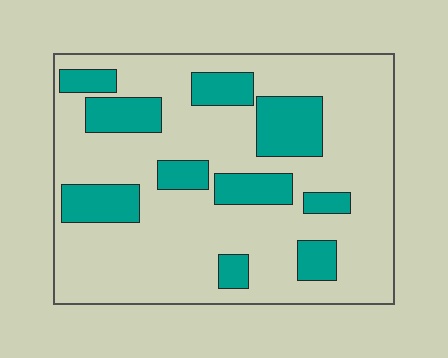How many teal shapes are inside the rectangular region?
10.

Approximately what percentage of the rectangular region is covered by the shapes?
Approximately 25%.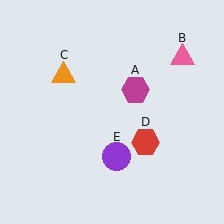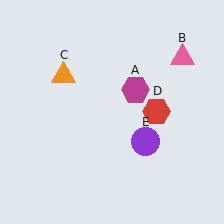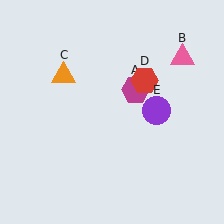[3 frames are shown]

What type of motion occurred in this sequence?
The red hexagon (object D), purple circle (object E) rotated counterclockwise around the center of the scene.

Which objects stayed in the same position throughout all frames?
Magenta hexagon (object A) and pink triangle (object B) and orange triangle (object C) remained stationary.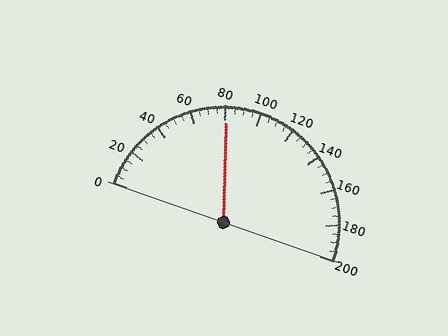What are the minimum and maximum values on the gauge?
The gauge ranges from 0 to 200.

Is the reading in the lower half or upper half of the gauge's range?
The reading is in the lower half of the range (0 to 200).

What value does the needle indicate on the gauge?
The needle indicates approximately 80.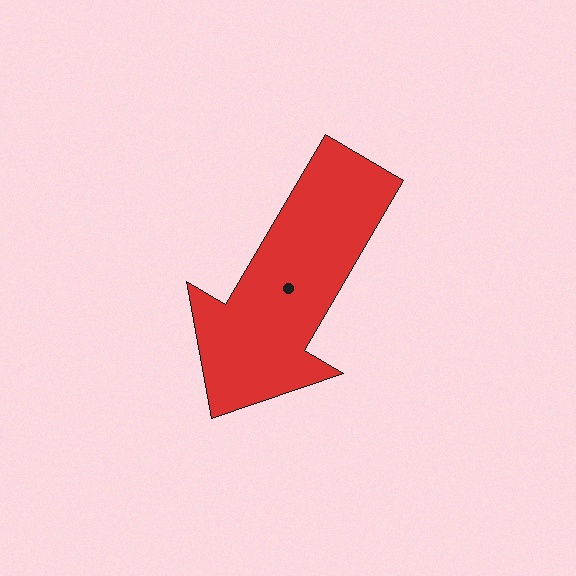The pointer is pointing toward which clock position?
Roughly 7 o'clock.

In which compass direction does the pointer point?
Southwest.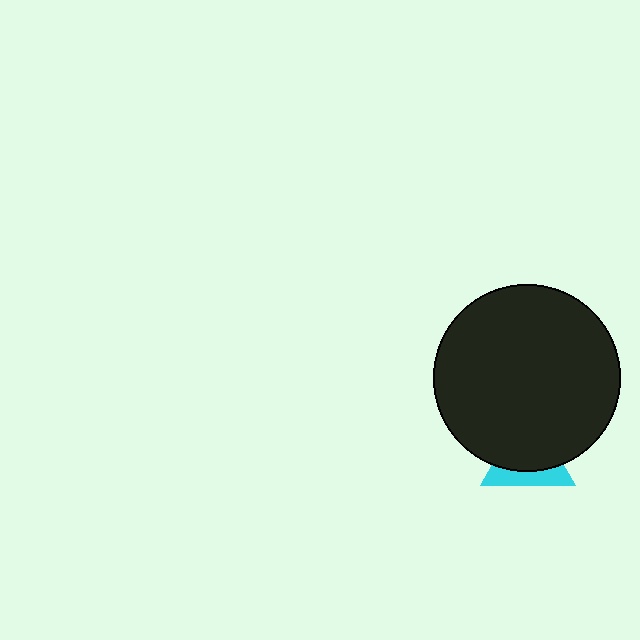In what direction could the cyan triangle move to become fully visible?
The cyan triangle could move down. That would shift it out from behind the black circle entirely.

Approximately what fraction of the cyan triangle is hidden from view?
Roughly 65% of the cyan triangle is hidden behind the black circle.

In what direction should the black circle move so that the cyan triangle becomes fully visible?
The black circle should move up. That is the shortest direction to clear the overlap and leave the cyan triangle fully visible.